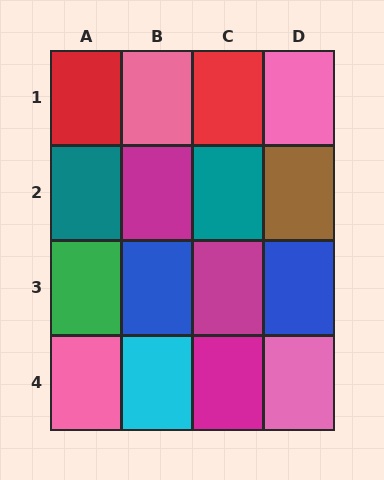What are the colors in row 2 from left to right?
Teal, magenta, teal, brown.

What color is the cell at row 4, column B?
Cyan.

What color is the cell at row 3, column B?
Blue.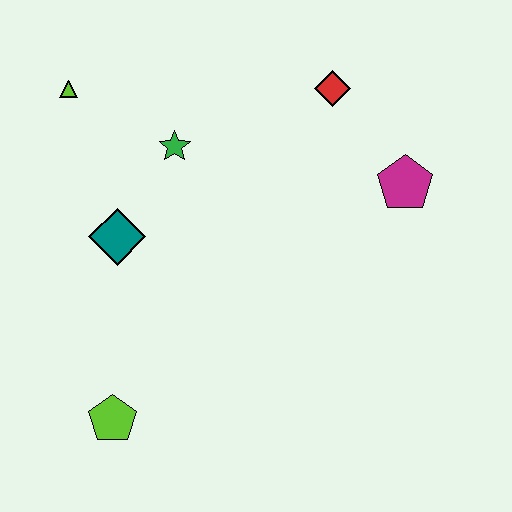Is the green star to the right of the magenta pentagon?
No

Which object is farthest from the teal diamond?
The magenta pentagon is farthest from the teal diamond.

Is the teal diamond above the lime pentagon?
Yes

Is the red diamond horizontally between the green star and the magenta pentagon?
Yes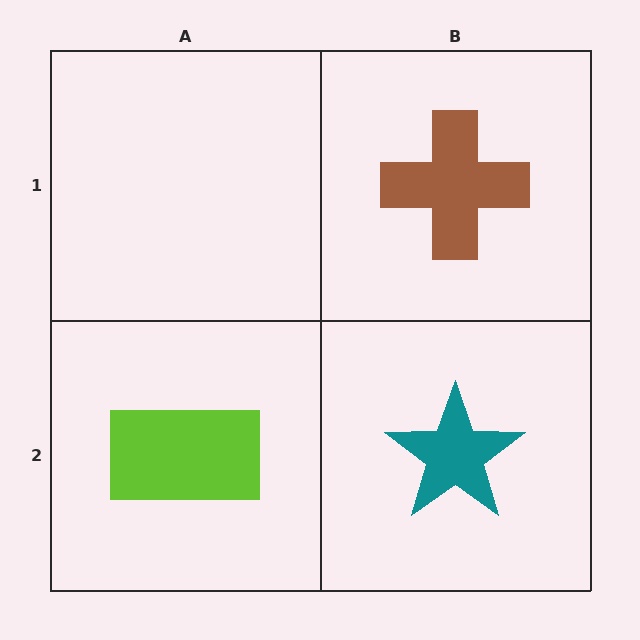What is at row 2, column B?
A teal star.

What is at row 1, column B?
A brown cross.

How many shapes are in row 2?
2 shapes.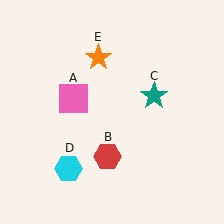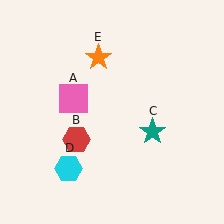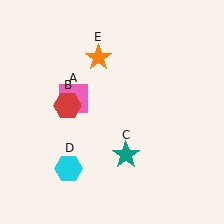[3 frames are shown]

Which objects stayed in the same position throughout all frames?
Pink square (object A) and cyan hexagon (object D) and orange star (object E) remained stationary.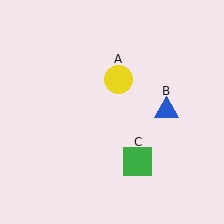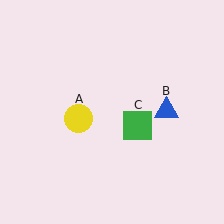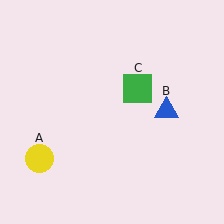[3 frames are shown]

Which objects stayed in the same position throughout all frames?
Blue triangle (object B) remained stationary.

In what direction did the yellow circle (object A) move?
The yellow circle (object A) moved down and to the left.